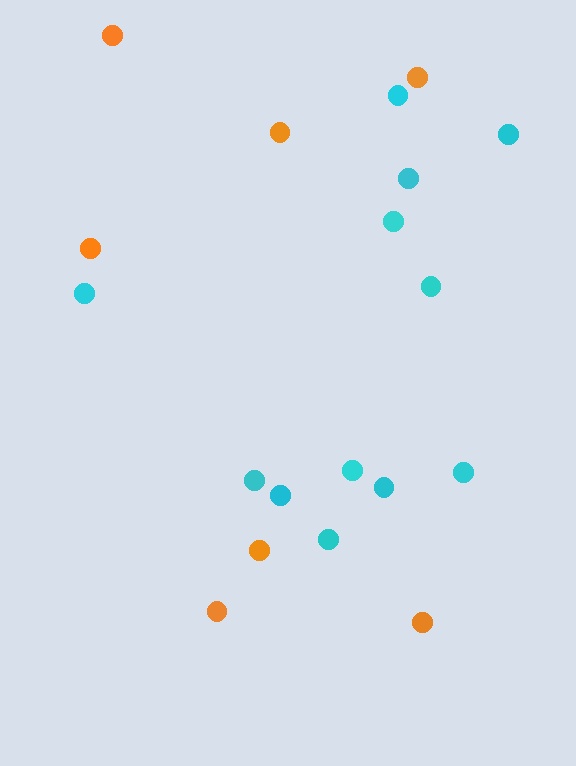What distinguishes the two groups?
There are 2 groups: one group of orange circles (7) and one group of cyan circles (12).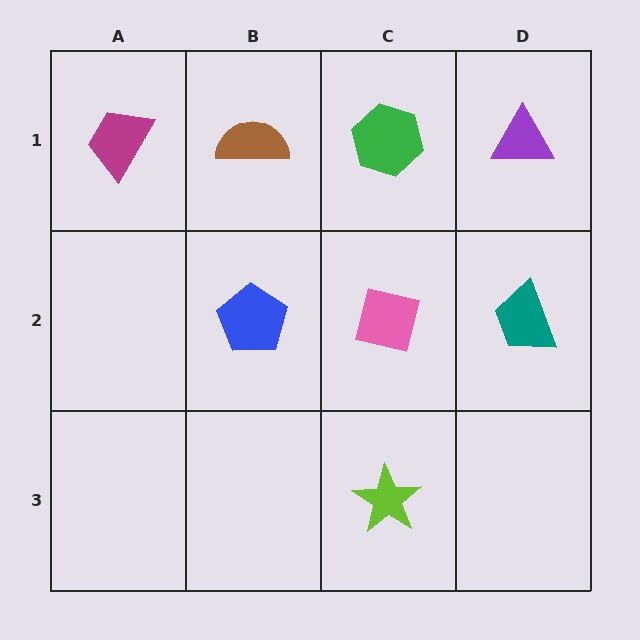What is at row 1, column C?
A green hexagon.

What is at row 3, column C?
A lime star.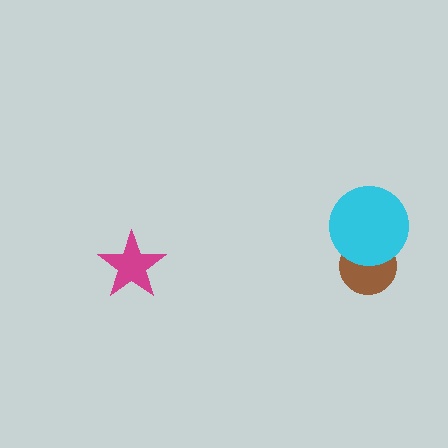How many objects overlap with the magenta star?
0 objects overlap with the magenta star.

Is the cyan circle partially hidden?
No, no other shape covers it.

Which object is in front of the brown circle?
The cyan circle is in front of the brown circle.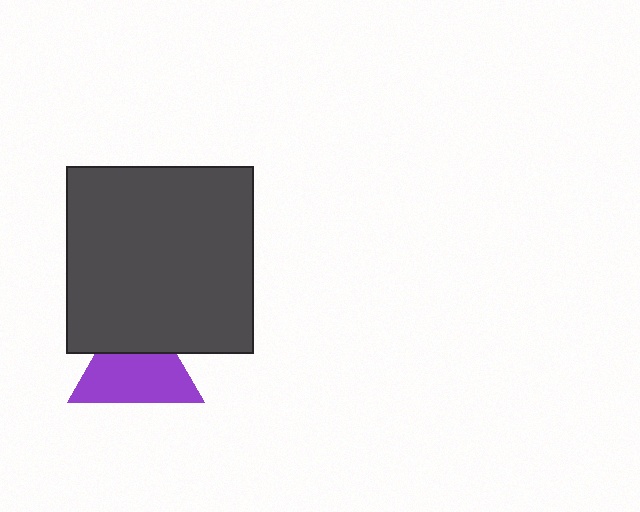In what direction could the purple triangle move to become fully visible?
The purple triangle could move down. That would shift it out from behind the dark gray square entirely.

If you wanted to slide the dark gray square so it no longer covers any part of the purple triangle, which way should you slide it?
Slide it up — that is the most direct way to separate the two shapes.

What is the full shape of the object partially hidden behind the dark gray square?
The partially hidden object is a purple triangle.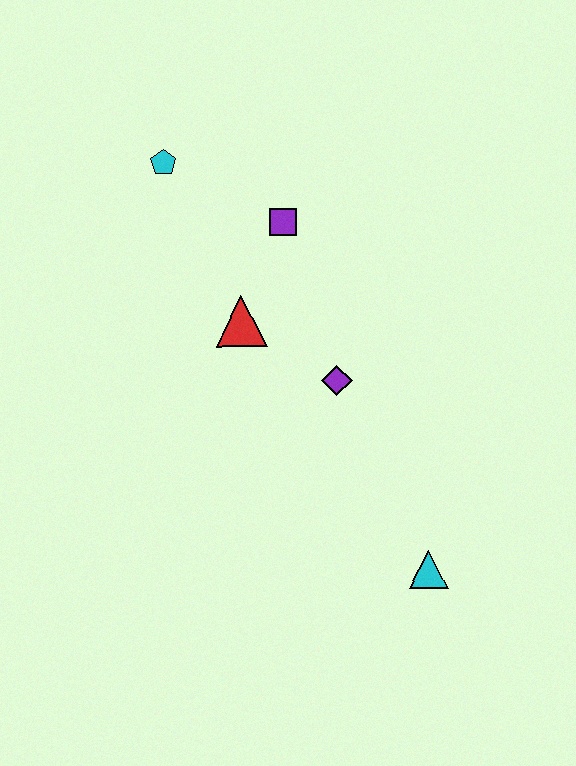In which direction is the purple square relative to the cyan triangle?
The purple square is above the cyan triangle.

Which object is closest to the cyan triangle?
The purple diamond is closest to the cyan triangle.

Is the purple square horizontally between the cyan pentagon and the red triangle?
No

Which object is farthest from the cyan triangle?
The cyan pentagon is farthest from the cyan triangle.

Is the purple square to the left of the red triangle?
No